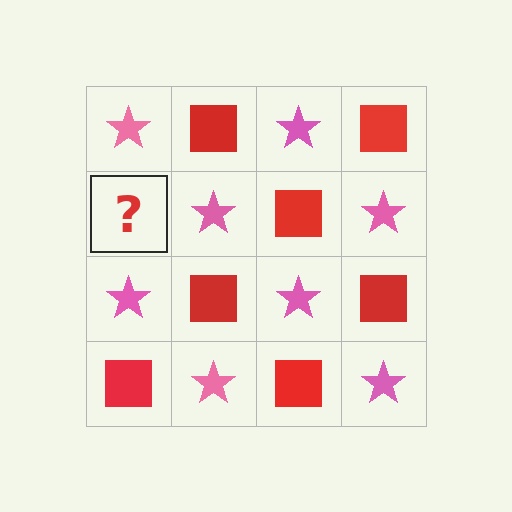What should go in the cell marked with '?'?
The missing cell should contain a red square.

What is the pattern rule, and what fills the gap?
The rule is that it alternates pink star and red square in a checkerboard pattern. The gap should be filled with a red square.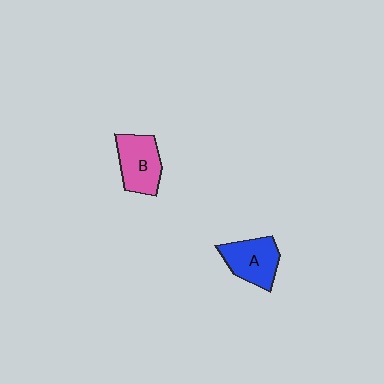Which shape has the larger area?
Shape B (pink).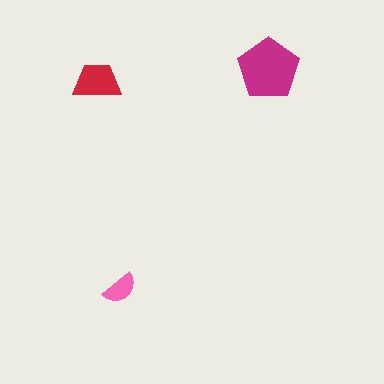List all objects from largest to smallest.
The magenta pentagon, the red trapezoid, the pink semicircle.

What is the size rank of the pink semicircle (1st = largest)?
3rd.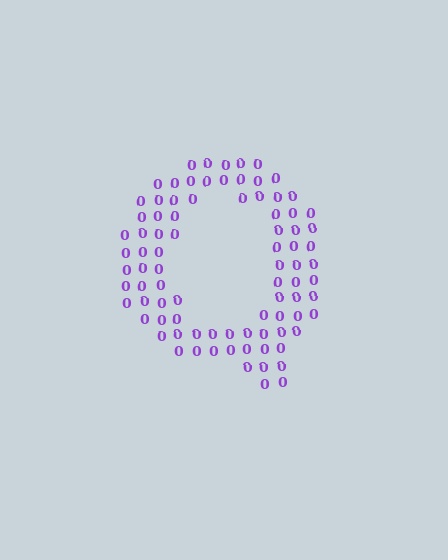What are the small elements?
The small elements are digit 0's.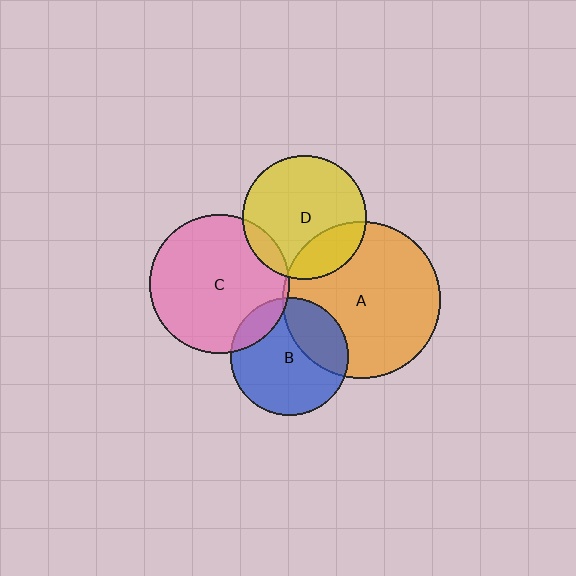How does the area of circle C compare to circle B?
Approximately 1.4 times.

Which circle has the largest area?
Circle A (orange).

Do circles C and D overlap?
Yes.